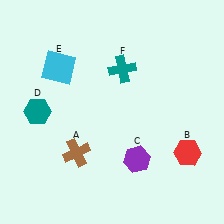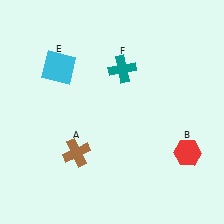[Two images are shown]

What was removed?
The teal hexagon (D), the purple hexagon (C) were removed in Image 2.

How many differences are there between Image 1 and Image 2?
There are 2 differences between the two images.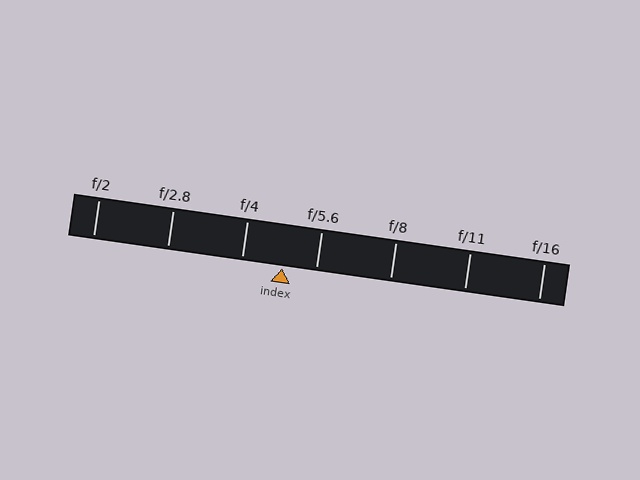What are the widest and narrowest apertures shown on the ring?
The widest aperture shown is f/2 and the narrowest is f/16.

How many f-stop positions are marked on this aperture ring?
There are 7 f-stop positions marked.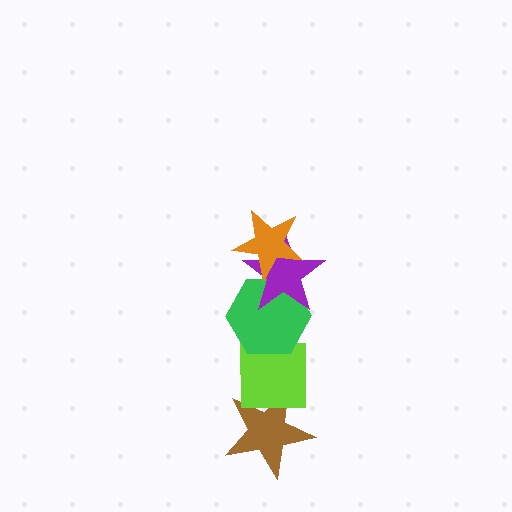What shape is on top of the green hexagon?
The purple star is on top of the green hexagon.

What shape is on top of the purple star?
The orange star is on top of the purple star.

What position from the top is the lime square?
The lime square is 4th from the top.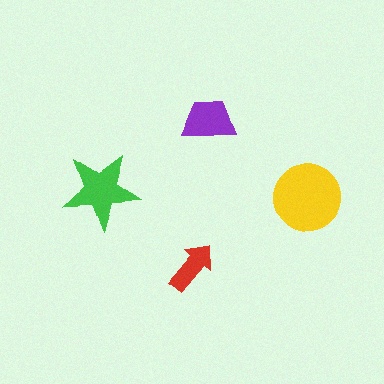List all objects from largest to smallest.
The yellow circle, the green star, the purple trapezoid, the red arrow.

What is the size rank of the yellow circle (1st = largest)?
1st.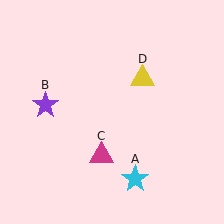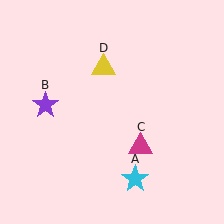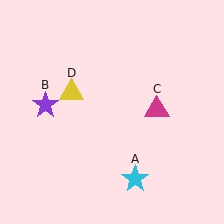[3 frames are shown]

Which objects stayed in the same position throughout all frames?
Cyan star (object A) and purple star (object B) remained stationary.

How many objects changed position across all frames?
2 objects changed position: magenta triangle (object C), yellow triangle (object D).